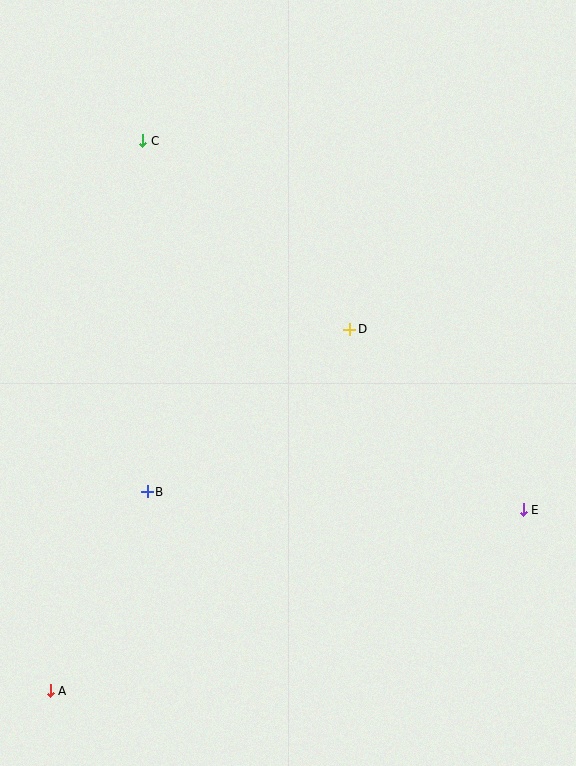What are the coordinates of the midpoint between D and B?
The midpoint between D and B is at (248, 411).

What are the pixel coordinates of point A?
Point A is at (50, 691).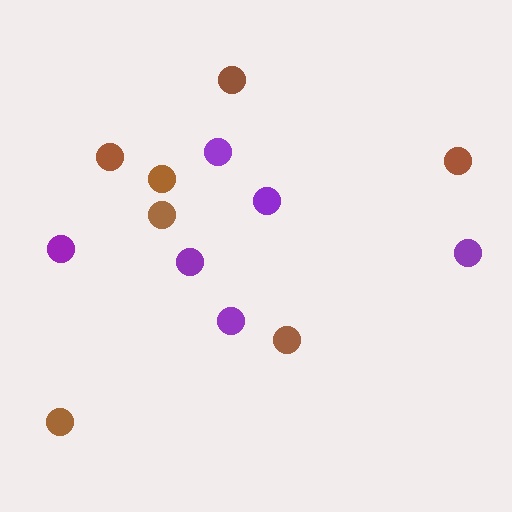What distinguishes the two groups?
There are 2 groups: one group of purple circles (6) and one group of brown circles (7).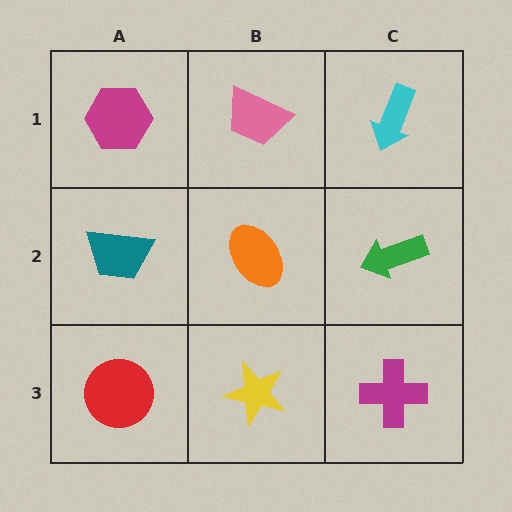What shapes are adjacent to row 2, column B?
A pink trapezoid (row 1, column B), a yellow star (row 3, column B), a teal trapezoid (row 2, column A), a green arrow (row 2, column C).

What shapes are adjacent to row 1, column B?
An orange ellipse (row 2, column B), a magenta hexagon (row 1, column A), a cyan arrow (row 1, column C).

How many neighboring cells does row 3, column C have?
2.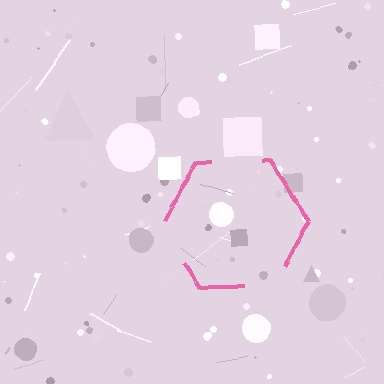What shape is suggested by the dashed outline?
The dashed outline suggests a hexagon.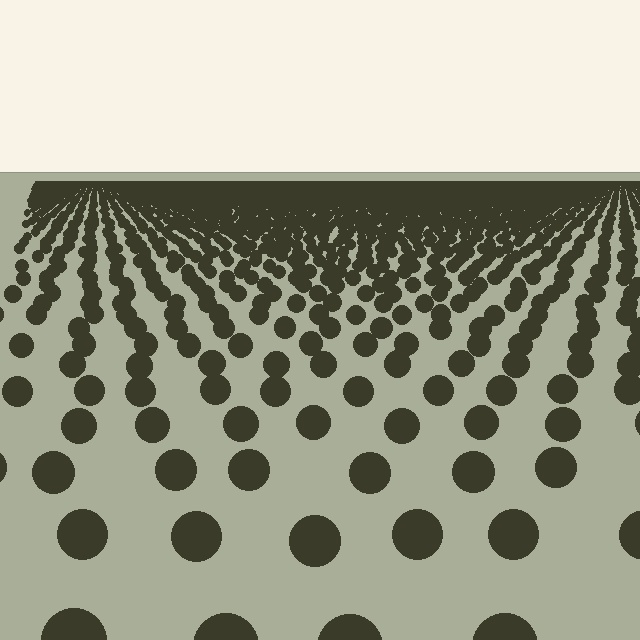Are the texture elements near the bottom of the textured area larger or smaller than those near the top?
Larger. Near the bottom, elements are closer to the viewer and appear at a bigger on-screen size.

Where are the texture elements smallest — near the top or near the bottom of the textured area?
Near the top.